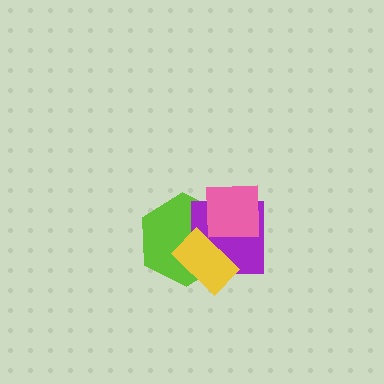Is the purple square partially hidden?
Yes, it is partially covered by another shape.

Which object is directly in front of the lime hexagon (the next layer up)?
The purple square is directly in front of the lime hexagon.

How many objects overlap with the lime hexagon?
3 objects overlap with the lime hexagon.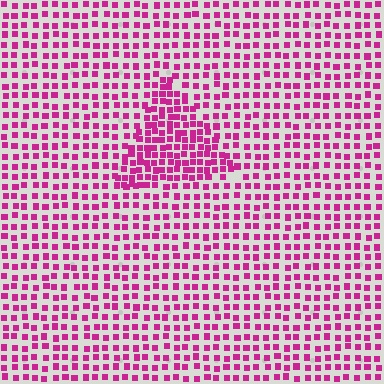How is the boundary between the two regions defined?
The boundary is defined by a change in element density (approximately 1.8x ratio). All elements are the same color, size, and shape.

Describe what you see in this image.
The image contains small magenta elements arranged at two different densities. A triangle-shaped region is visible where the elements are more densely packed than the surrounding area.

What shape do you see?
I see a triangle.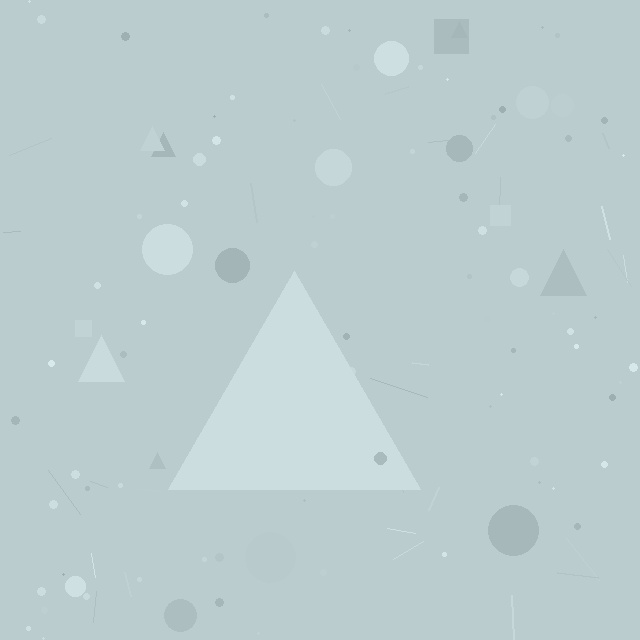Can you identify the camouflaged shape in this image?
The camouflaged shape is a triangle.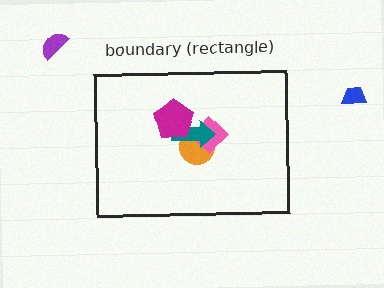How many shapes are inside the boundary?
4 inside, 2 outside.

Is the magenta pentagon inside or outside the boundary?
Inside.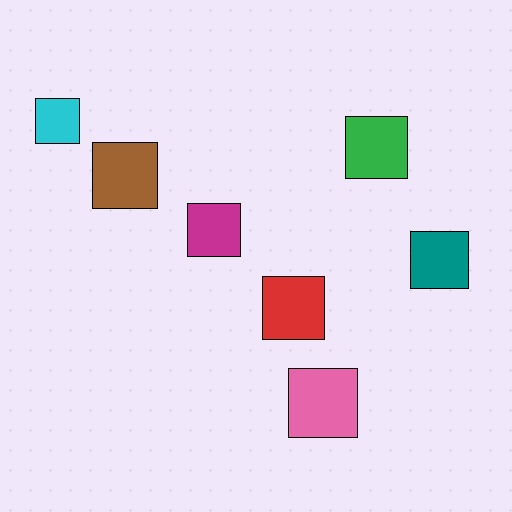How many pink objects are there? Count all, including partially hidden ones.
There is 1 pink object.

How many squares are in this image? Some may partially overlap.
There are 7 squares.